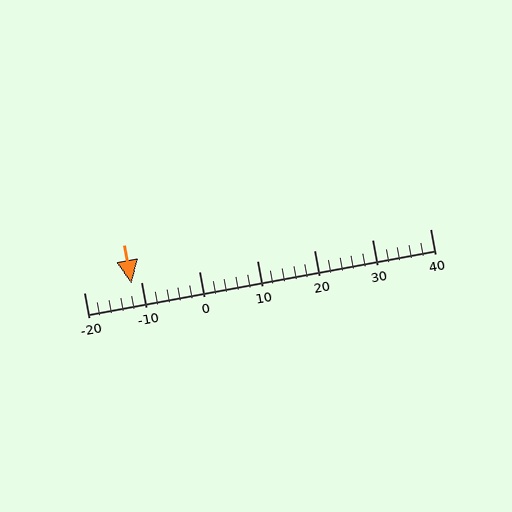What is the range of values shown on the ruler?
The ruler shows values from -20 to 40.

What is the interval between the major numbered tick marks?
The major tick marks are spaced 10 units apart.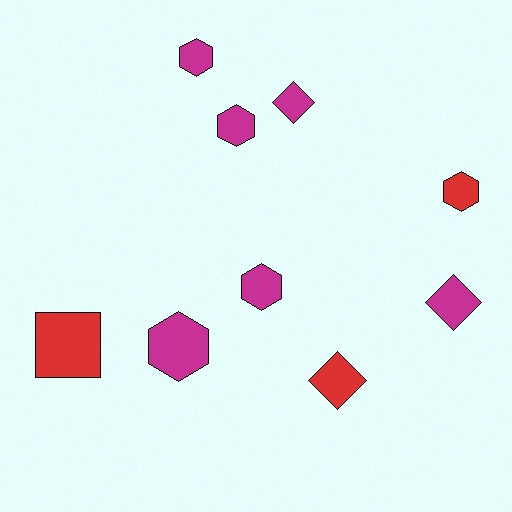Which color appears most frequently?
Magenta, with 6 objects.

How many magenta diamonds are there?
There are 2 magenta diamonds.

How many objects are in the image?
There are 9 objects.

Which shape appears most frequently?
Hexagon, with 5 objects.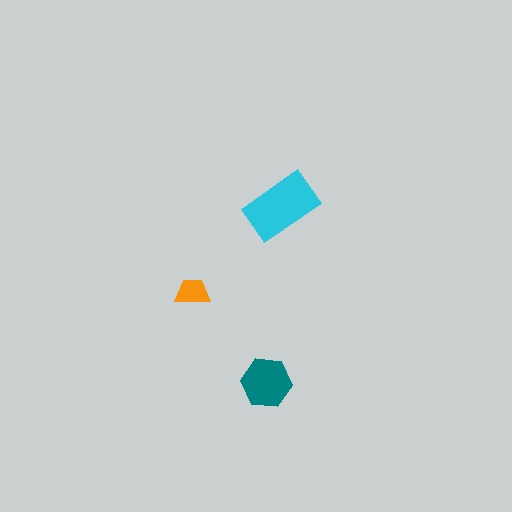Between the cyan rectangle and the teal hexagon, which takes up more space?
The cyan rectangle.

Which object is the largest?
The cyan rectangle.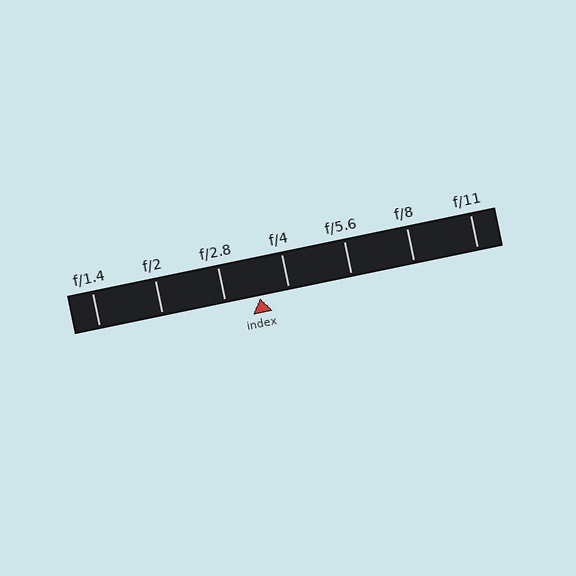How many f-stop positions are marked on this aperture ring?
There are 7 f-stop positions marked.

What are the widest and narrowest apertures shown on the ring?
The widest aperture shown is f/1.4 and the narrowest is f/11.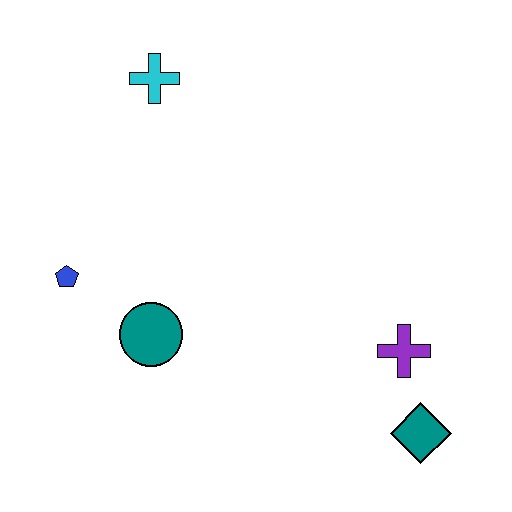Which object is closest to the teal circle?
The blue pentagon is closest to the teal circle.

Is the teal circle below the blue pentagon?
Yes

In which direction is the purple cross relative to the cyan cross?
The purple cross is below the cyan cross.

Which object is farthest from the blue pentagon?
The teal diamond is farthest from the blue pentagon.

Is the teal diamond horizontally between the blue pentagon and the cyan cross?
No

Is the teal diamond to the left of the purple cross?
No